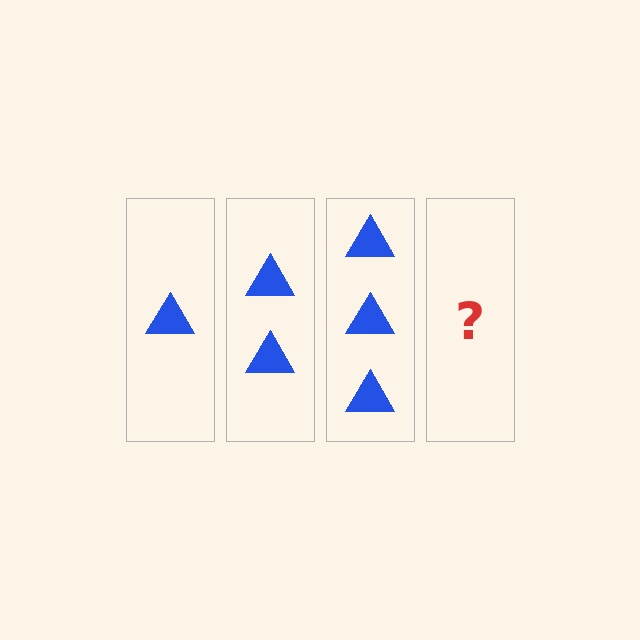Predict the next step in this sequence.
The next step is 4 triangles.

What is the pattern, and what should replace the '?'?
The pattern is that each step adds one more triangle. The '?' should be 4 triangles.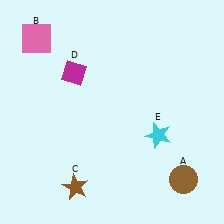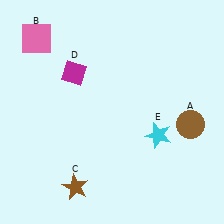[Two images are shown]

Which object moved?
The brown circle (A) moved up.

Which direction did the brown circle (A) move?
The brown circle (A) moved up.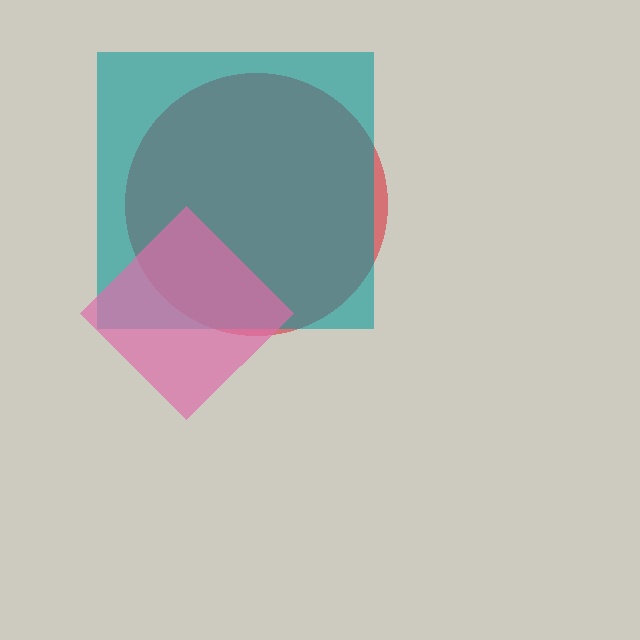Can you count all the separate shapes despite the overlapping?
Yes, there are 3 separate shapes.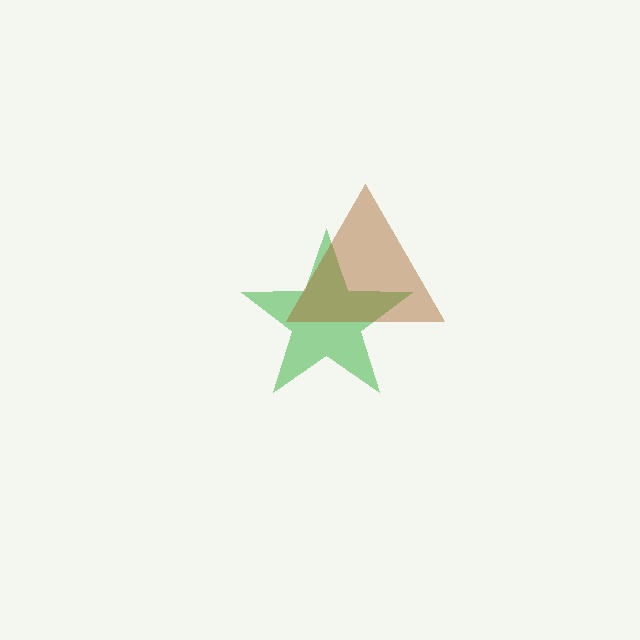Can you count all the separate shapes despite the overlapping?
Yes, there are 2 separate shapes.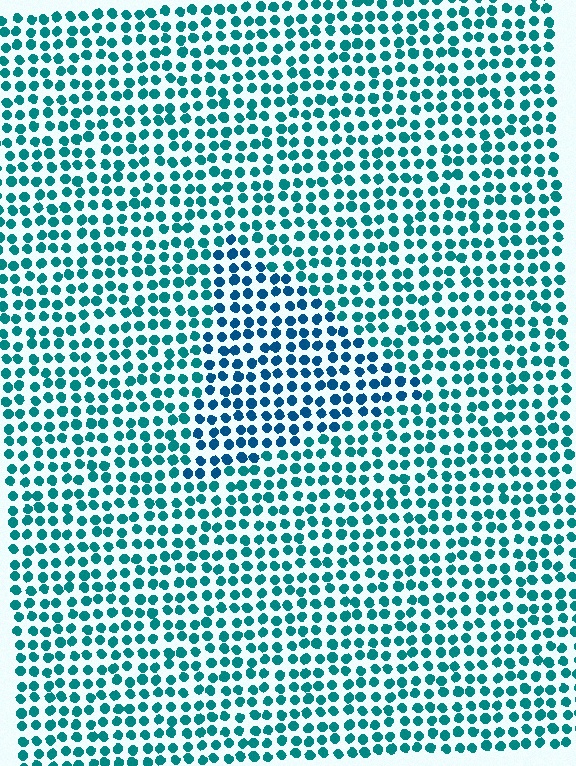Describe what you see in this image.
The image is filled with small teal elements in a uniform arrangement. A triangle-shaped region is visible where the elements are tinted to a slightly different hue, forming a subtle color boundary.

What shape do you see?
I see a triangle.